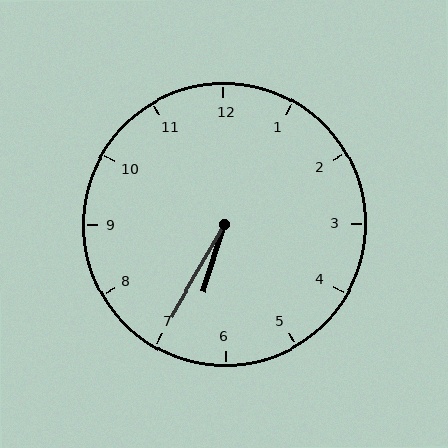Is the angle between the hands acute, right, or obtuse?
It is acute.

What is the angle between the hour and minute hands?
Approximately 12 degrees.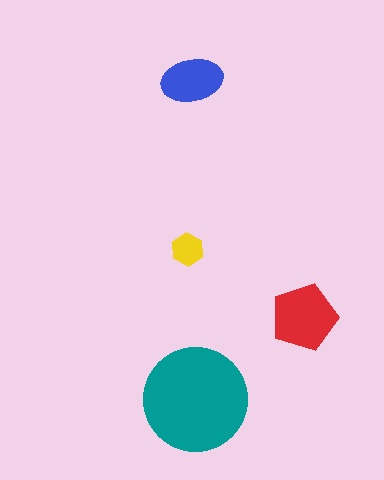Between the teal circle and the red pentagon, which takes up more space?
The teal circle.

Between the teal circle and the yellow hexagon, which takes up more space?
The teal circle.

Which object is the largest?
The teal circle.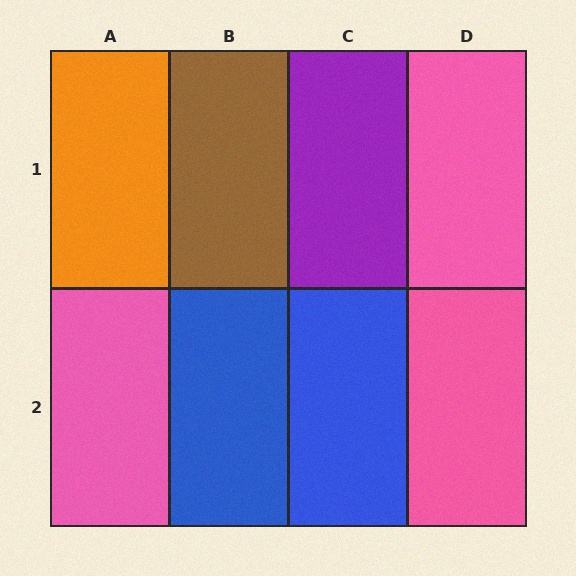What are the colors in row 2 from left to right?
Pink, blue, blue, pink.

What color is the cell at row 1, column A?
Orange.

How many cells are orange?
1 cell is orange.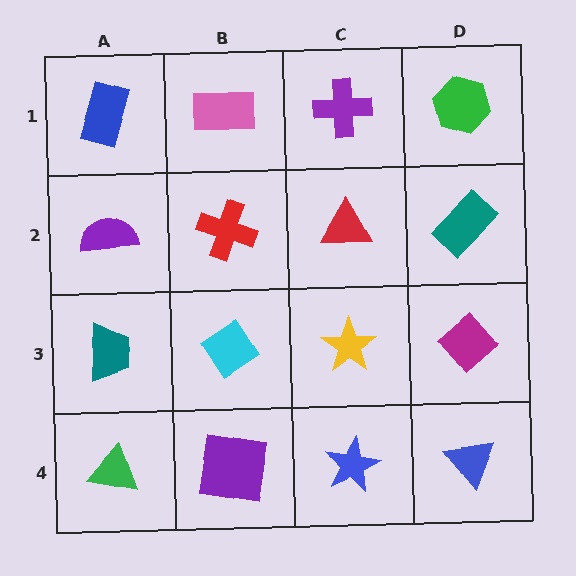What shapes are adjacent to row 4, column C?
A yellow star (row 3, column C), a purple square (row 4, column B), a blue triangle (row 4, column D).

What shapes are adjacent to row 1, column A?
A purple semicircle (row 2, column A), a pink rectangle (row 1, column B).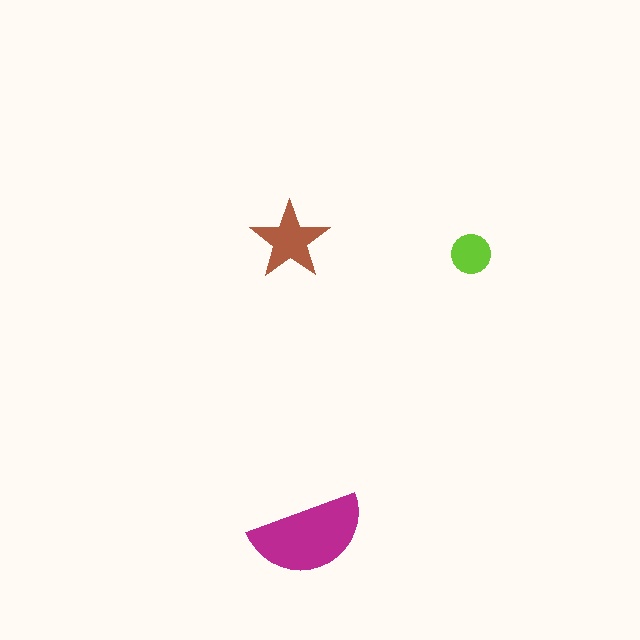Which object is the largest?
The magenta semicircle.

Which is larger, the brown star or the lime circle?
The brown star.